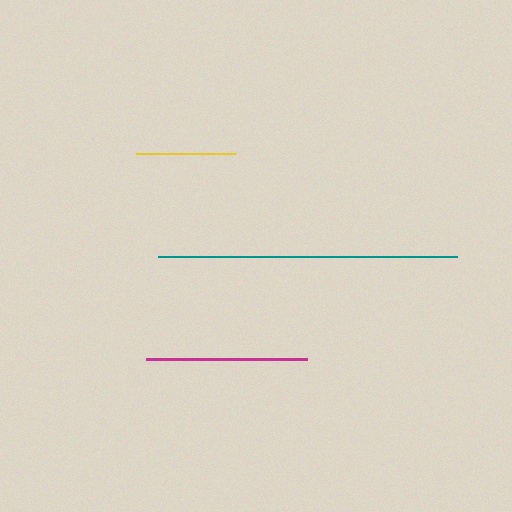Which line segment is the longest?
The teal line is the longest at approximately 299 pixels.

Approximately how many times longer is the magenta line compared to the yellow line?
The magenta line is approximately 1.6 times the length of the yellow line.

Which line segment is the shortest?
The yellow line is the shortest at approximately 100 pixels.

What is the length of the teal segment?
The teal segment is approximately 299 pixels long.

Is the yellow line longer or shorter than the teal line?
The teal line is longer than the yellow line.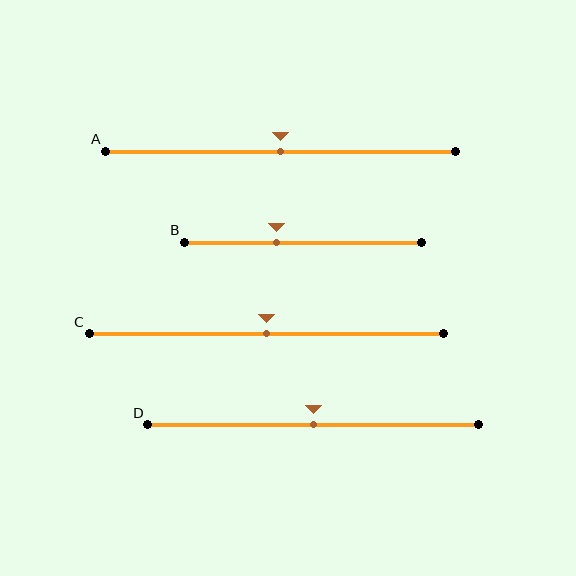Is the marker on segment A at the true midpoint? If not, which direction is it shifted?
Yes, the marker on segment A is at the true midpoint.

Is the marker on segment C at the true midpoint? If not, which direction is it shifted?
Yes, the marker on segment C is at the true midpoint.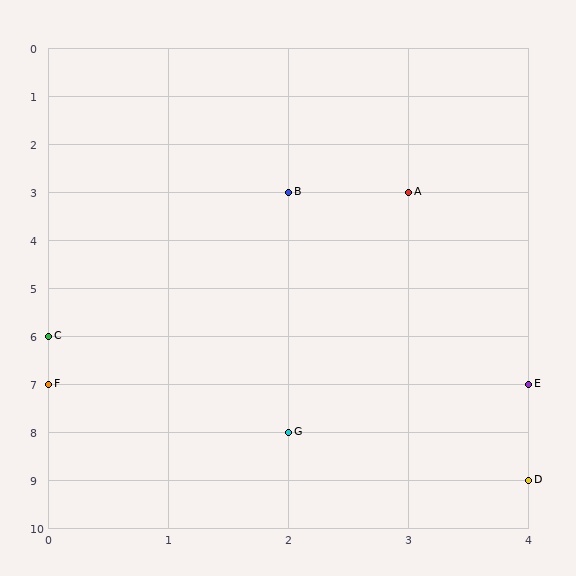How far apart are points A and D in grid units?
Points A and D are 1 column and 6 rows apart (about 6.1 grid units diagonally).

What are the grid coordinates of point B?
Point B is at grid coordinates (2, 3).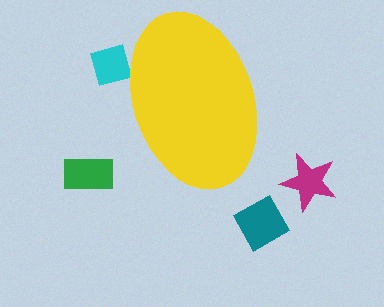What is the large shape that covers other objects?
A yellow ellipse.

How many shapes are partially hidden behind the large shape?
1 shape is partially hidden.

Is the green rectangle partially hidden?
No, the green rectangle is fully visible.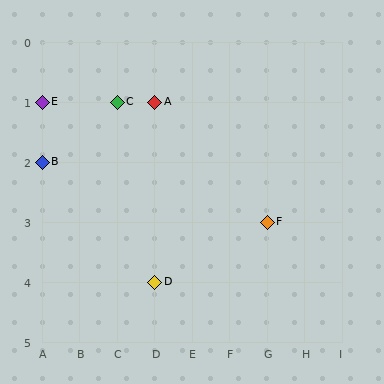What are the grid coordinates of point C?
Point C is at grid coordinates (C, 1).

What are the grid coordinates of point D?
Point D is at grid coordinates (D, 4).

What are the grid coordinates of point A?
Point A is at grid coordinates (D, 1).